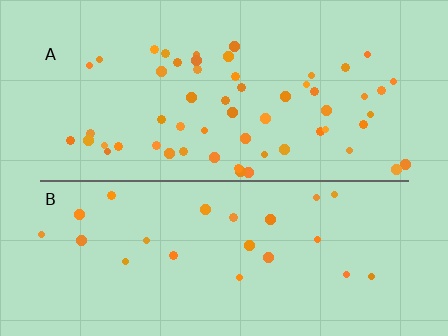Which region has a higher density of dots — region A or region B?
A (the top).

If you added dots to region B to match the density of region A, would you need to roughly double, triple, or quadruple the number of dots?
Approximately double.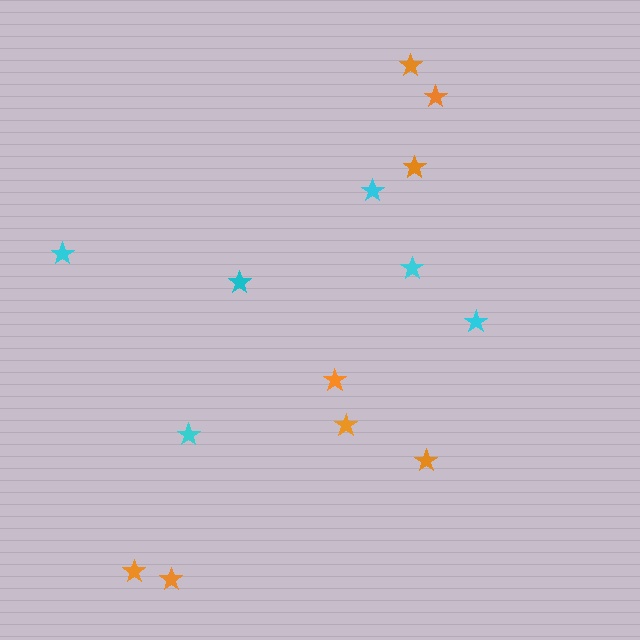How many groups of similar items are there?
There are 2 groups: one group of orange stars (8) and one group of cyan stars (6).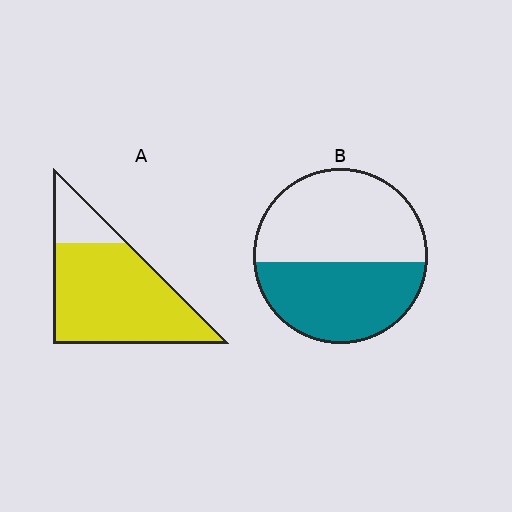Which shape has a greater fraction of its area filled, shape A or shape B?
Shape A.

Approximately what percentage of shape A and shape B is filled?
A is approximately 80% and B is approximately 45%.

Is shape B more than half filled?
No.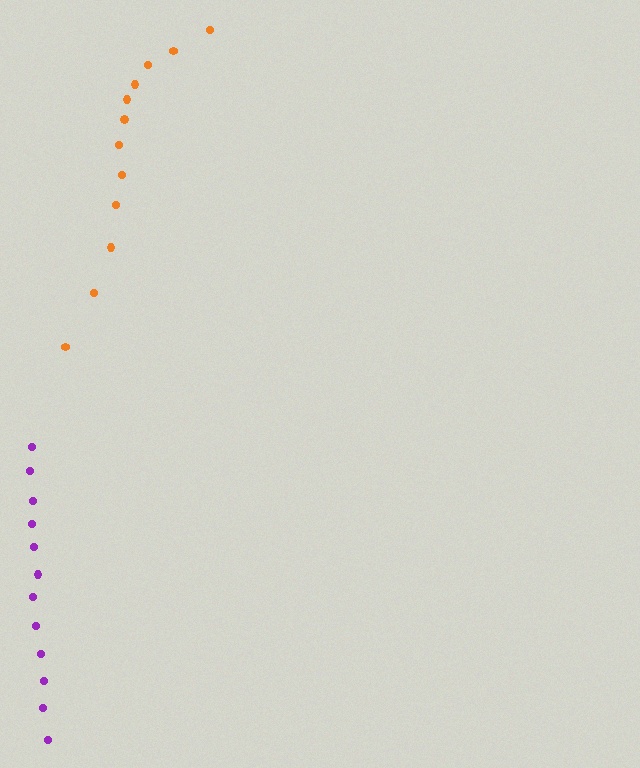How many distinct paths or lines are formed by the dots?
There are 2 distinct paths.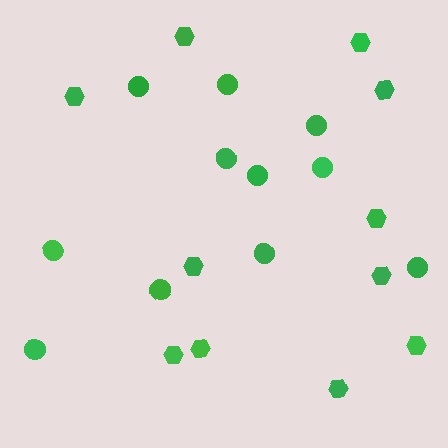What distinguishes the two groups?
There are 2 groups: one group of hexagons (11) and one group of circles (11).